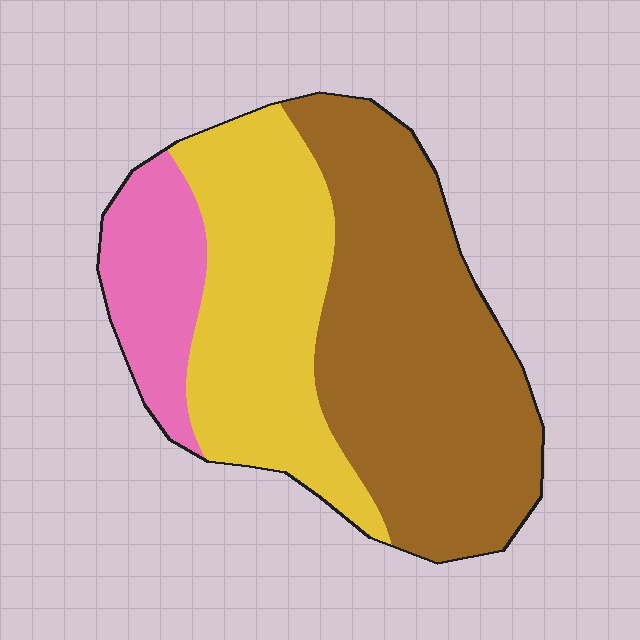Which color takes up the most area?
Brown, at roughly 50%.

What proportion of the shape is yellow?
Yellow takes up about one third (1/3) of the shape.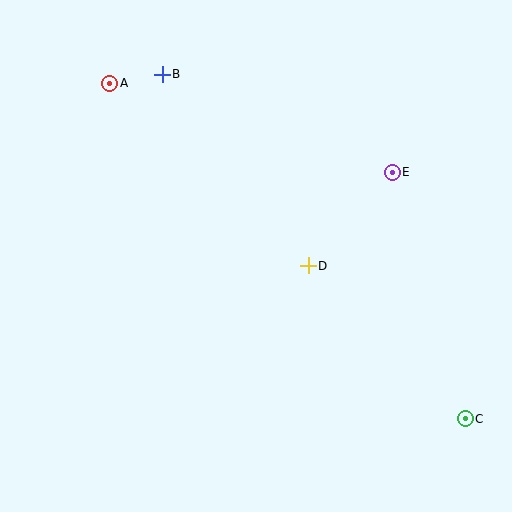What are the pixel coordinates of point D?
Point D is at (308, 266).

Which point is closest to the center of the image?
Point D at (308, 266) is closest to the center.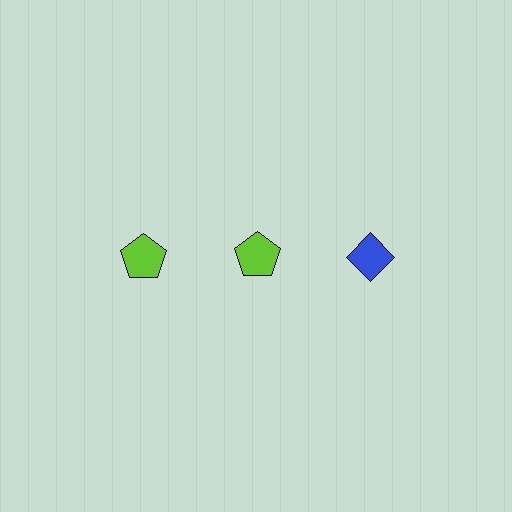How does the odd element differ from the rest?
It differs in both color (blue instead of lime) and shape (diamond instead of pentagon).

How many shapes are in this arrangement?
There are 3 shapes arranged in a grid pattern.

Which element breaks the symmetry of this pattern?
The blue diamond in the top row, center column breaks the symmetry. All other shapes are lime pentagons.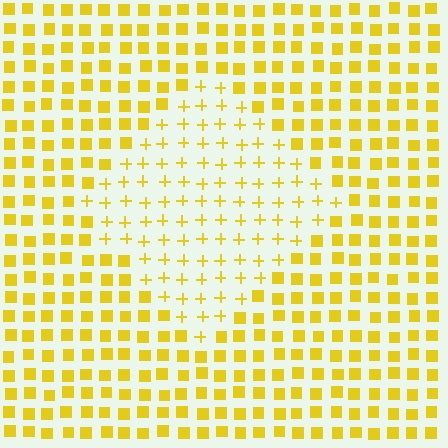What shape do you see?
I see a diamond.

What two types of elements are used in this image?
The image uses plus signs inside the diamond region and squares outside it.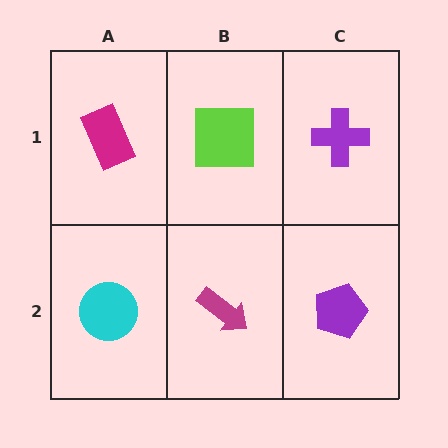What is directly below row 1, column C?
A purple pentagon.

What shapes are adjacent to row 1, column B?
A magenta arrow (row 2, column B), a magenta rectangle (row 1, column A), a purple cross (row 1, column C).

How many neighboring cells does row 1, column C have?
2.